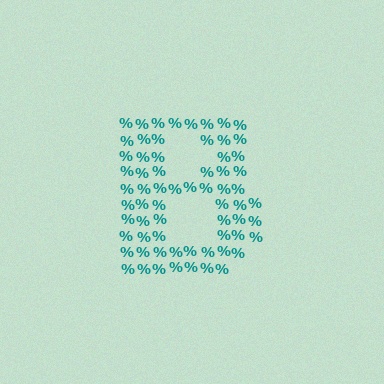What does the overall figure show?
The overall figure shows the letter B.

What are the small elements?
The small elements are percent signs.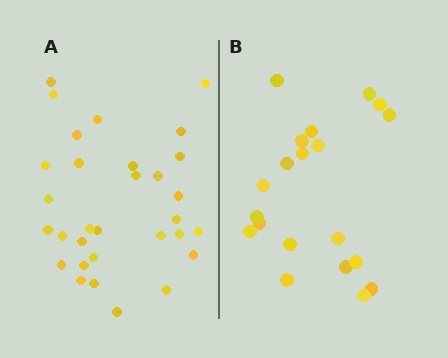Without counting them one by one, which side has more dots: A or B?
Region A (the left region) has more dots.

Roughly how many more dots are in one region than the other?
Region A has roughly 12 or so more dots than region B.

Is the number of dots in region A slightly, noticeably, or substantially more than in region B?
Region A has substantially more. The ratio is roughly 1.6 to 1.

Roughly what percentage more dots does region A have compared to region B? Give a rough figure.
About 55% more.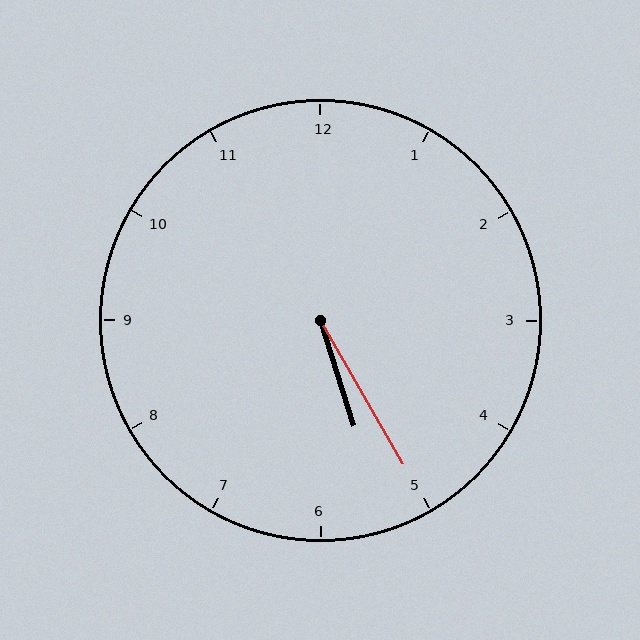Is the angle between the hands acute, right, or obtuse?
It is acute.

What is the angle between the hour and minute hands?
Approximately 12 degrees.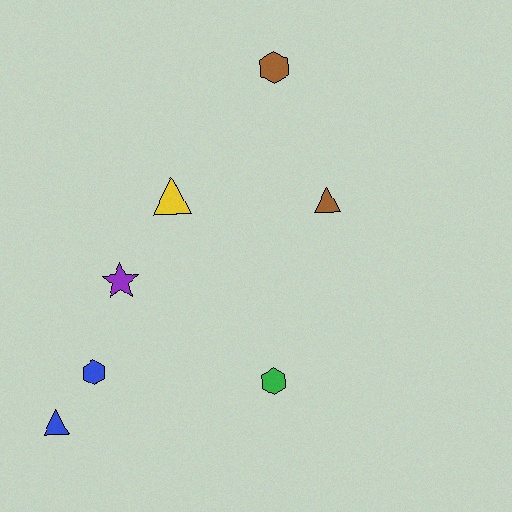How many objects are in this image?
There are 7 objects.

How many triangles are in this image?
There are 3 triangles.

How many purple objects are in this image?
There is 1 purple object.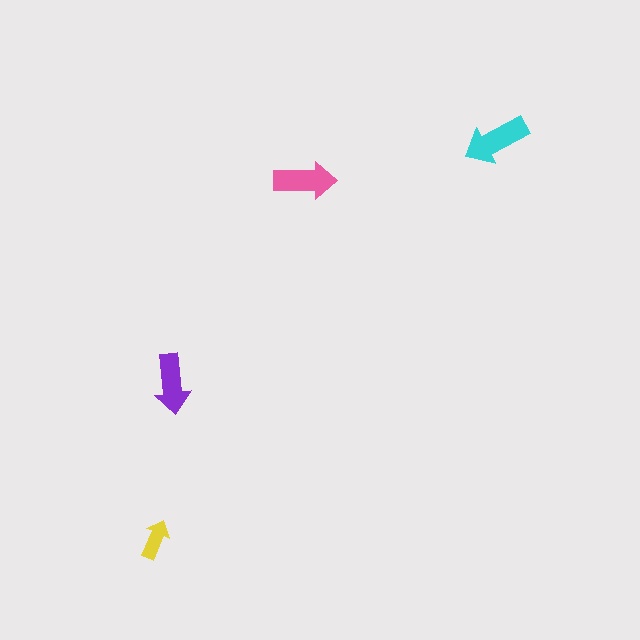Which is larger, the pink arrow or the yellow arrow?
The pink one.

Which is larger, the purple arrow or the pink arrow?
The pink one.